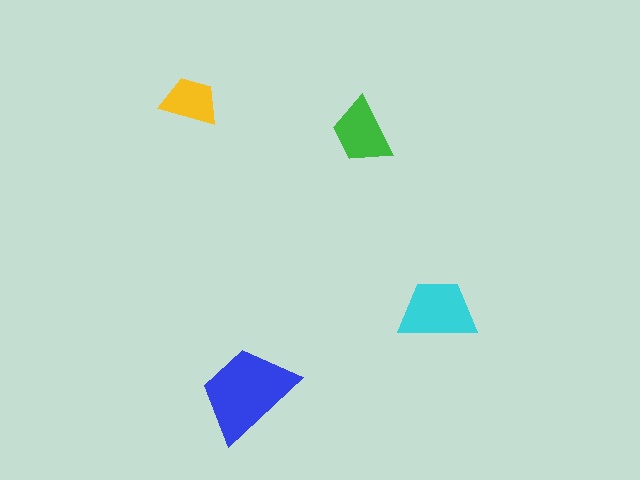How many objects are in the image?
There are 4 objects in the image.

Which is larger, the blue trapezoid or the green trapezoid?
The blue one.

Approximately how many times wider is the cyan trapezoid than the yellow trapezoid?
About 1.5 times wider.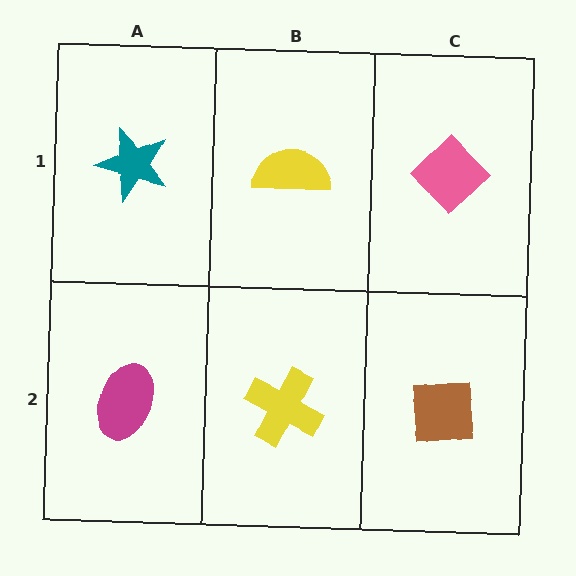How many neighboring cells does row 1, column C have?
2.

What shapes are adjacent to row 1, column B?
A yellow cross (row 2, column B), a teal star (row 1, column A), a pink diamond (row 1, column C).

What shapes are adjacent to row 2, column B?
A yellow semicircle (row 1, column B), a magenta ellipse (row 2, column A), a brown square (row 2, column C).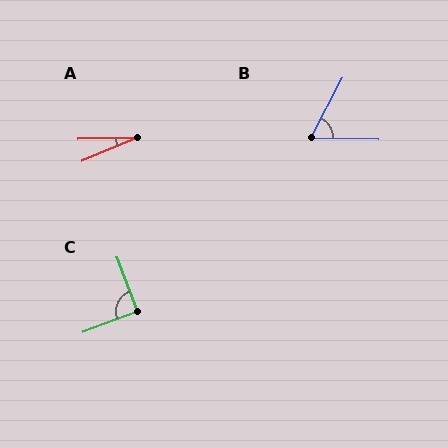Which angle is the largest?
C, at approximately 90 degrees.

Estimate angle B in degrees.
Approximately 64 degrees.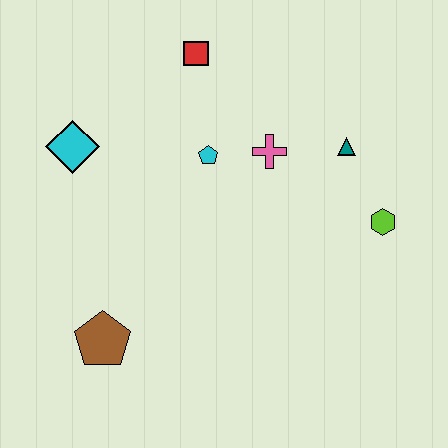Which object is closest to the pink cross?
The cyan pentagon is closest to the pink cross.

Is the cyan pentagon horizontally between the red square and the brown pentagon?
No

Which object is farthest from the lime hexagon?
The cyan diamond is farthest from the lime hexagon.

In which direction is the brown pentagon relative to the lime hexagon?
The brown pentagon is to the left of the lime hexagon.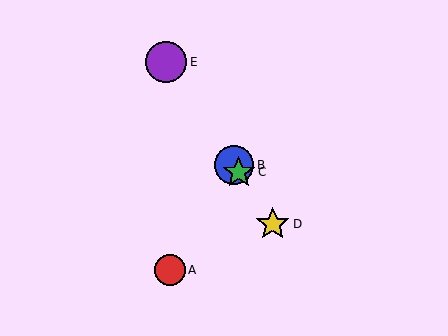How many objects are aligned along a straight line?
4 objects (B, C, D, E) are aligned along a straight line.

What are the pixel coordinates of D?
Object D is at (273, 224).